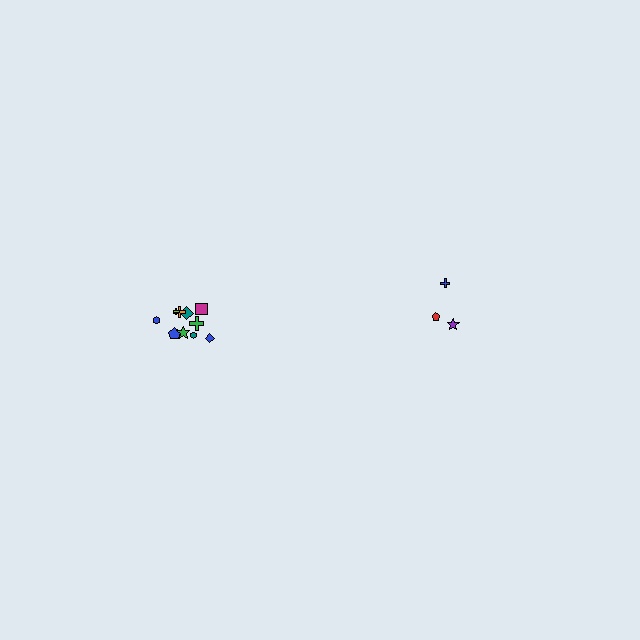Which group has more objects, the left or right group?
The left group.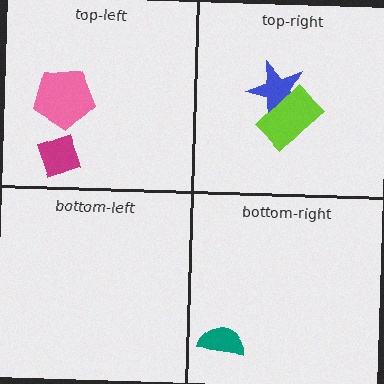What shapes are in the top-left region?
The magenta diamond, the pink pentagon.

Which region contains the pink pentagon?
The top-left region.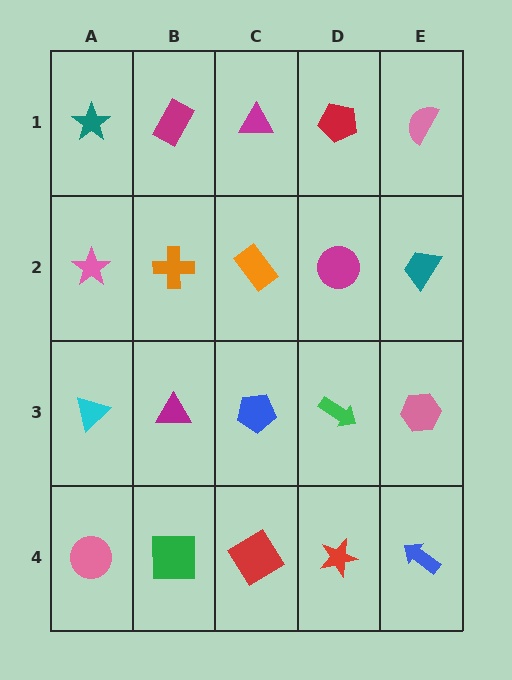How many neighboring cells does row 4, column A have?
2.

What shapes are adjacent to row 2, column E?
A pink semicircle (row 1, column E), a pink hexagon (row 3, column E), a magenta circle (row 2, column D).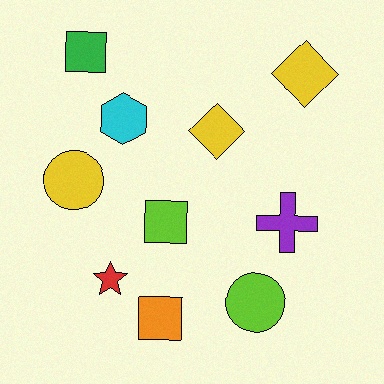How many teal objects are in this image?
There are no teal objects.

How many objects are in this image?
There are 10 objects.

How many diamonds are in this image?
There are 2 diamonds.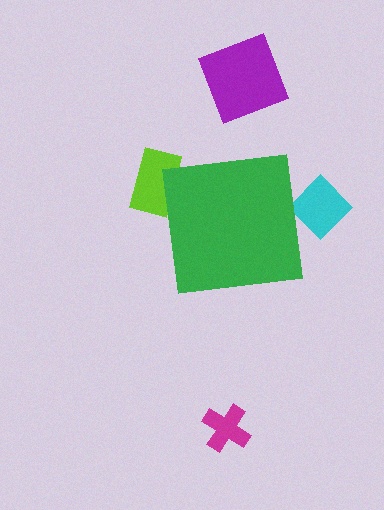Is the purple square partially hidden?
No, the purple square is fully visible.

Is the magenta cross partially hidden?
No, the magenta cross is fully visible.